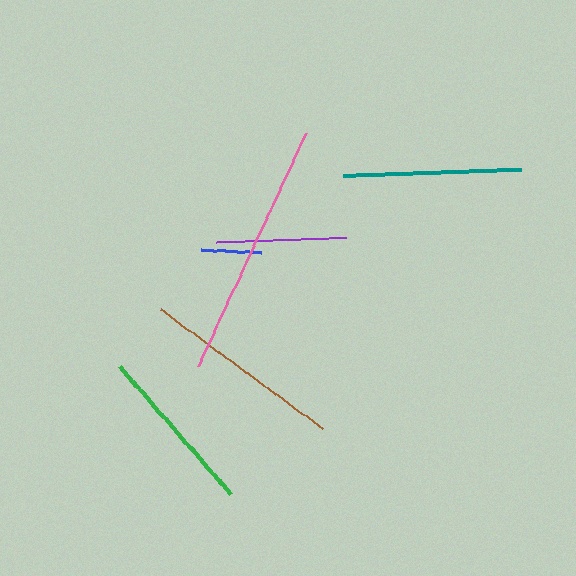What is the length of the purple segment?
The purple segment is approximately 131 pixels long.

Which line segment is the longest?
The pink line is the longest at approximately 257 pixels.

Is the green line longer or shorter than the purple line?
The green line is longer than the purple line.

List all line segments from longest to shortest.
From longest to shortest: pink, brown, teal, green, purple, blue.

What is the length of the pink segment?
The pink segment is approximately 257 pixels long.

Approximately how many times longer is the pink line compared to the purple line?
The pink line is approximately 2.0 times the length of the purple line.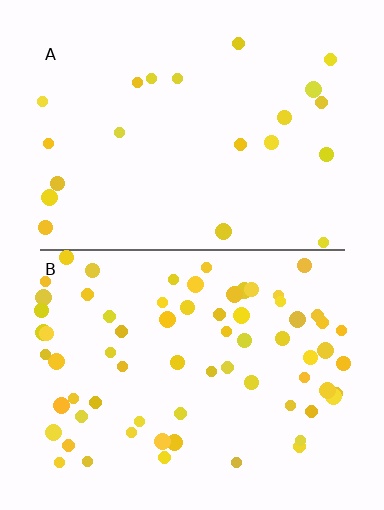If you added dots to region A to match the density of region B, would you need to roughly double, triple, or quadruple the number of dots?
Approximately triple.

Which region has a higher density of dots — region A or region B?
B (the bottom).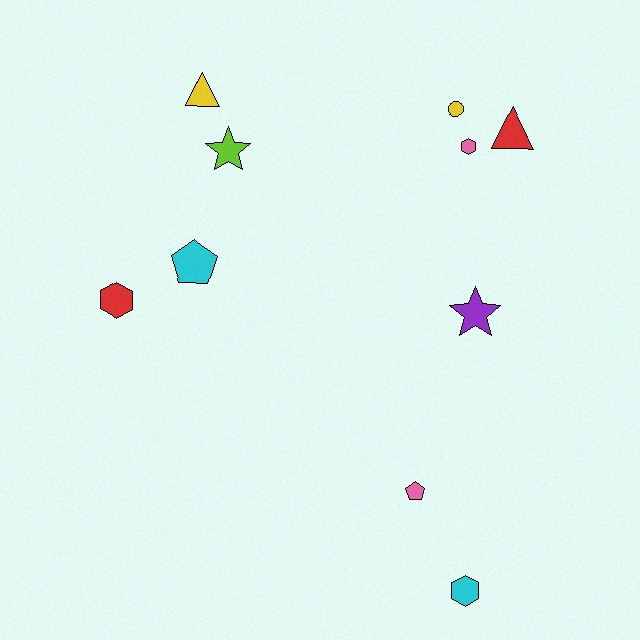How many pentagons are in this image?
There are 2 pentagons.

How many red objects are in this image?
There are 2 red objects.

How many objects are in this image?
There are 10 objects.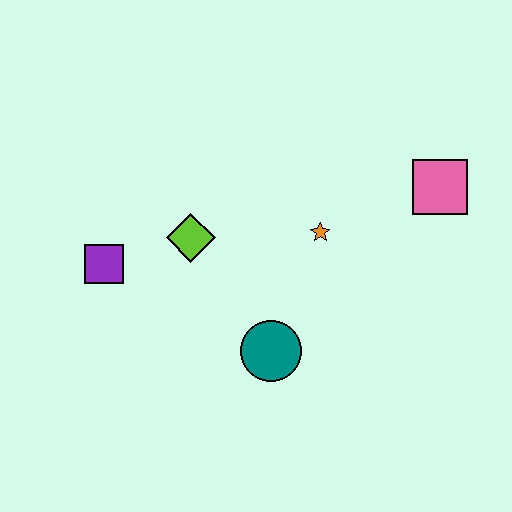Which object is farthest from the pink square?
The purple square is farthest from the pink square.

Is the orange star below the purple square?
No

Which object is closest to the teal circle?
The orange star is closest to the teal circle.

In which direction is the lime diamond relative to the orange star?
The lime diamond is to the left of the orange star.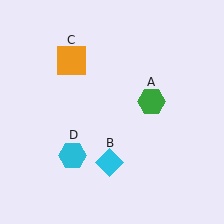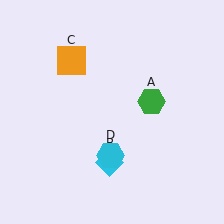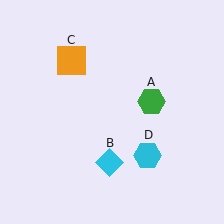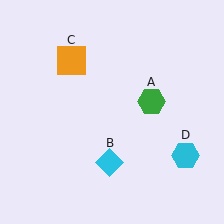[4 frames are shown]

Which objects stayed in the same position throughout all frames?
Green hexagon (object A) and cyan diamond (object B) and orange square (object C) remained stationary.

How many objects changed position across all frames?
1 object changed position: cyan hexagon (object D).